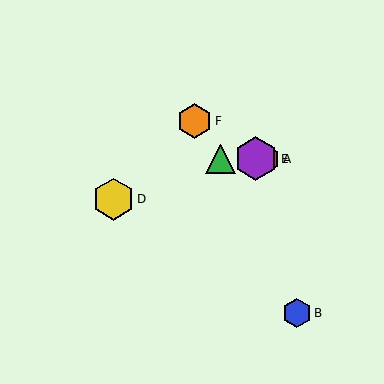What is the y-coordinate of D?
Object D is at y≈199.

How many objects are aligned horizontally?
3 objects (A, C, E) are aligned horizontally.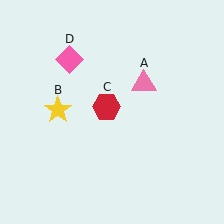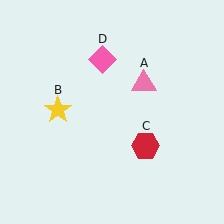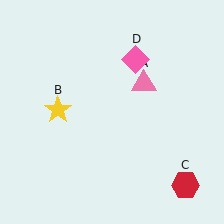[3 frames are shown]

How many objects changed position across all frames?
2 objects changed position: red hexagon (object C), pink diamond (object D).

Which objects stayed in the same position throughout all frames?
Pink triangle (object A) and yellow star (object B) remained stationary.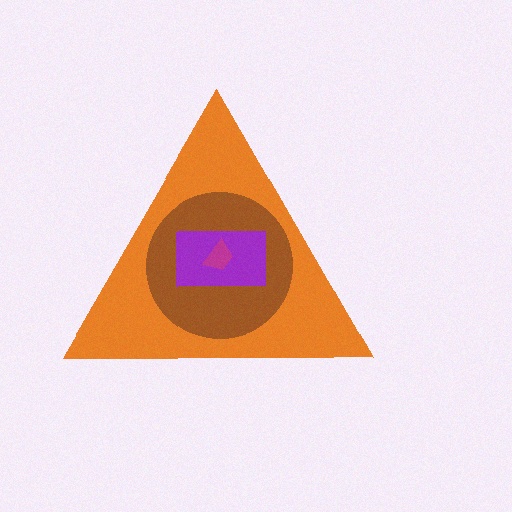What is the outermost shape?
The orange triangle.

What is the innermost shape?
The magenta trapezoid.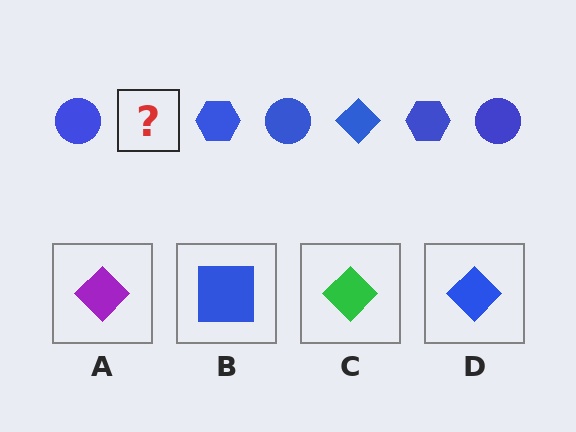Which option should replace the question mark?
Option D.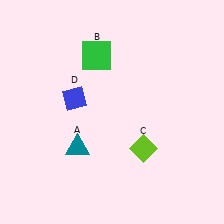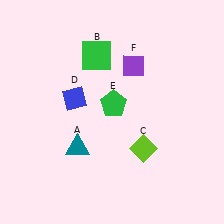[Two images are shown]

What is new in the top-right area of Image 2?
A purple diamond (F) was added in the top-right area of Image 2.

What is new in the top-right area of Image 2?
A green pentagon (E) was added in the top-right area of Image 2.